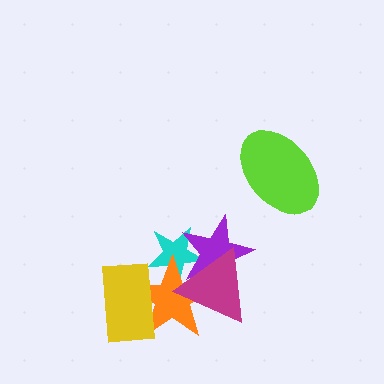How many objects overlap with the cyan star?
3 objects overlap with the cyan star.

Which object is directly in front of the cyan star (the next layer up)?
The orange star is directly in front of the cyan star.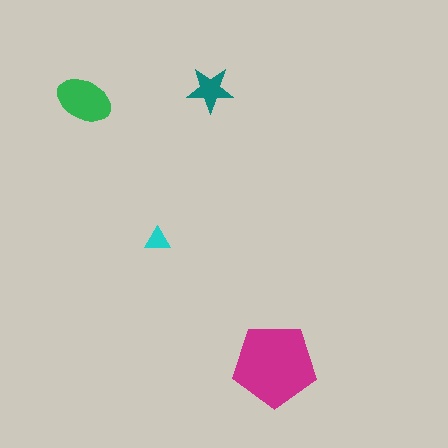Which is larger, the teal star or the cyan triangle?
The teal star.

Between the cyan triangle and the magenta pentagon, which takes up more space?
The magenta pentagon.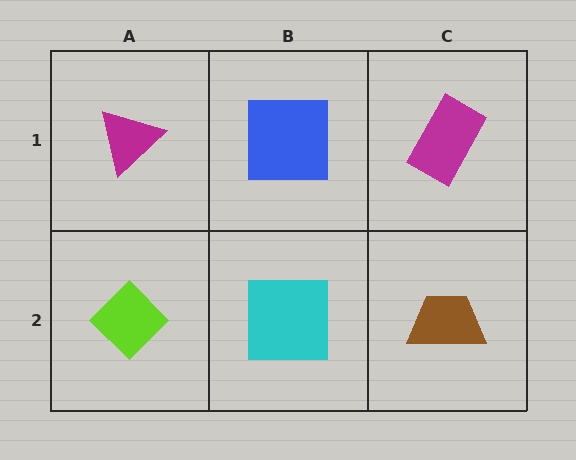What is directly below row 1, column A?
A lime diamond.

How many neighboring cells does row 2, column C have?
2.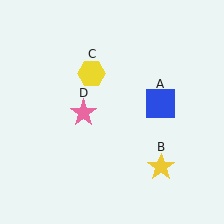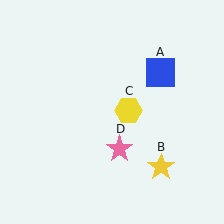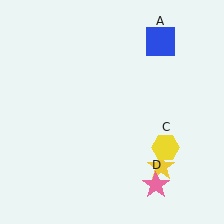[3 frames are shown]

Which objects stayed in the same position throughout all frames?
Yellow star (object B) remained stationary.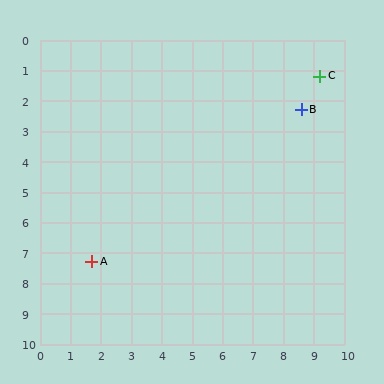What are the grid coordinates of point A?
Point A is at approximately (1.7, 7.3).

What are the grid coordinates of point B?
Point B is at approximately (8.6, 2.3).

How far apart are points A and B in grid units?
Points A and B are about 8.5 grid units apart.